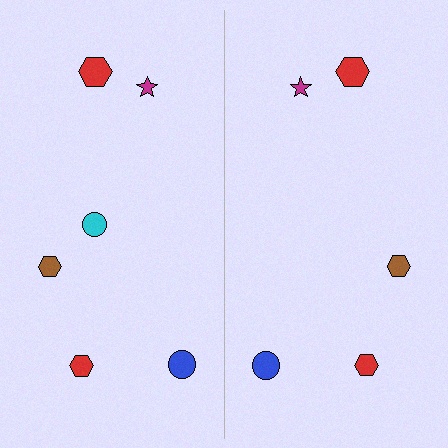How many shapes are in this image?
There are 11 shapes in this image.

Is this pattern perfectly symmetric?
No, the pattern is not perfectly symmetric. A cyan circle is missing from the right side.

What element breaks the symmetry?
A cyan circle is missing from the right side.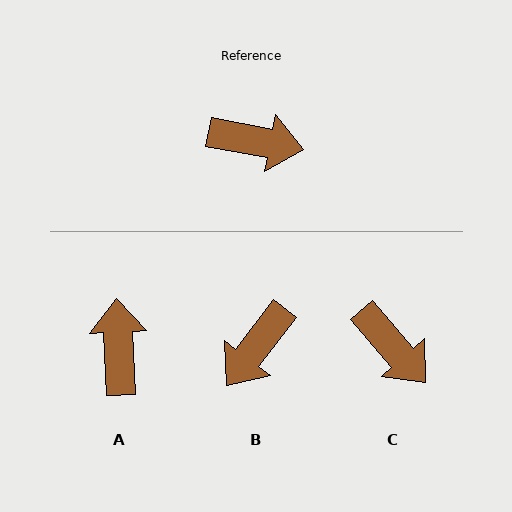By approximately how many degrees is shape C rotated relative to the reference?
Approximately 38 degrees clockwise.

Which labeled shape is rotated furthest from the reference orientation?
B, about 117 degrees away.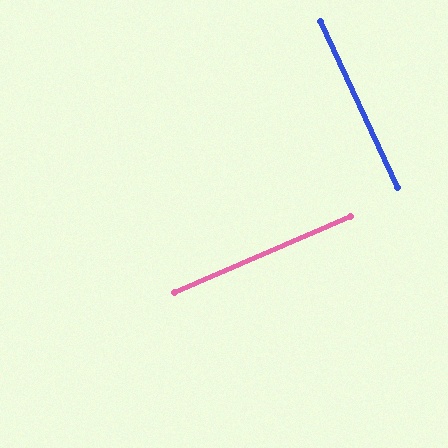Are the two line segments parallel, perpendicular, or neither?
Perpendicular — they meet at approximately 88°.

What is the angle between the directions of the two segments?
Approximately 88 degrees.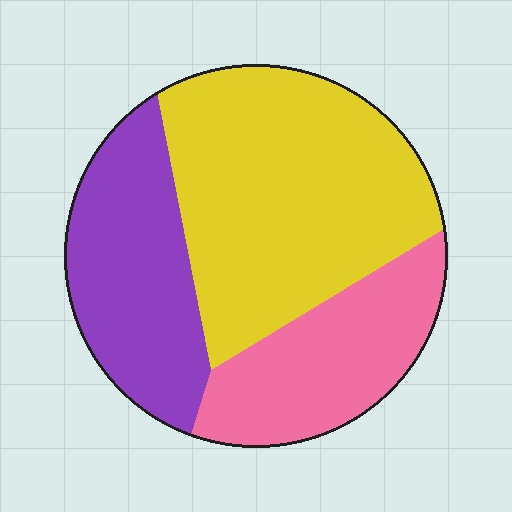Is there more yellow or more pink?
Yellow.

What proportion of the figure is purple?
Purple covers about 25% of the figure.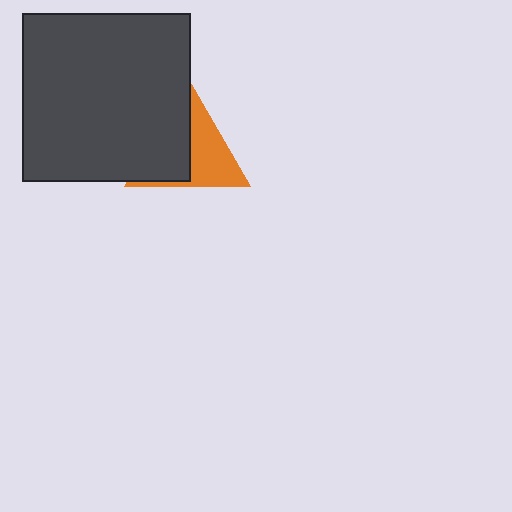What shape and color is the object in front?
The object in front is a dark gray square.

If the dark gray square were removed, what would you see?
You would see the complete orange triangle.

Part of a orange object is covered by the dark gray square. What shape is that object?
It is a triangle.